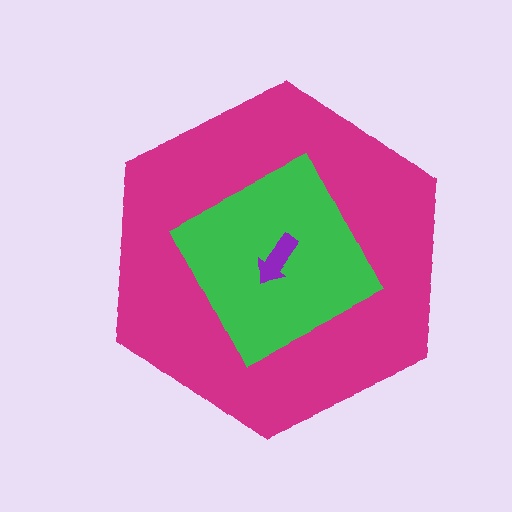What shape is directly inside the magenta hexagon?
The green diamond.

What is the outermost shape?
The magenta hexagon.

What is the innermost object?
The purple arrow.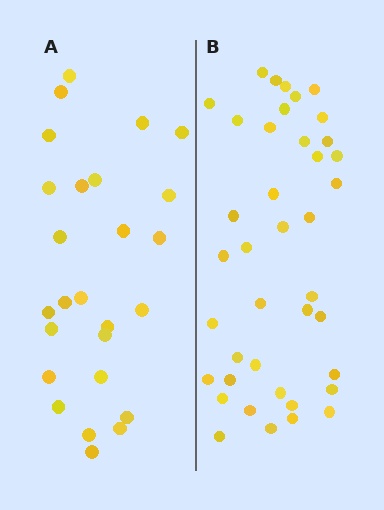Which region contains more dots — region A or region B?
Region B (the right region) has more dots.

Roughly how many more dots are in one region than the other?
Region B has approximately 15 more dots than region A.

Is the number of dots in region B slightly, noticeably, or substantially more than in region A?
Region B has substantially more. The ratio is roughly 1.5 to 1.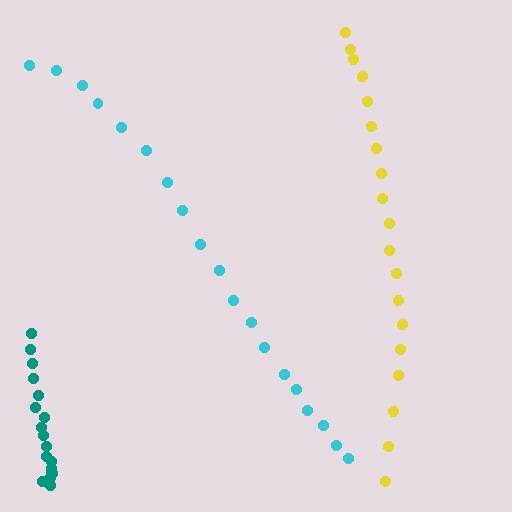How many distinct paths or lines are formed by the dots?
There are 3 distinct paths.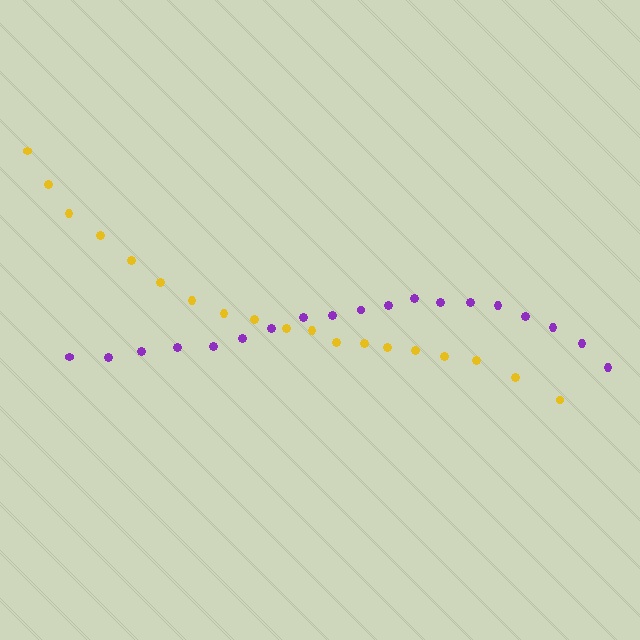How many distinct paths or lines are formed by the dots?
There are 2 distinct paths.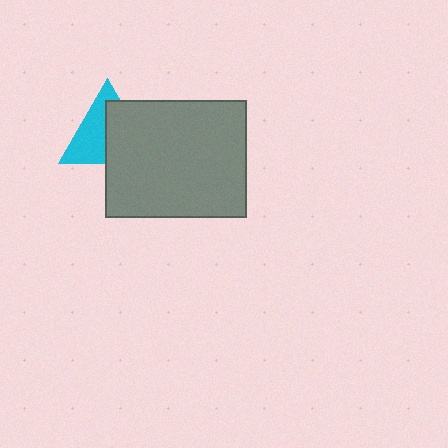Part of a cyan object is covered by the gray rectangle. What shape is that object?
It is a triangle.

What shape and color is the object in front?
The object in front is a gray rectangle.